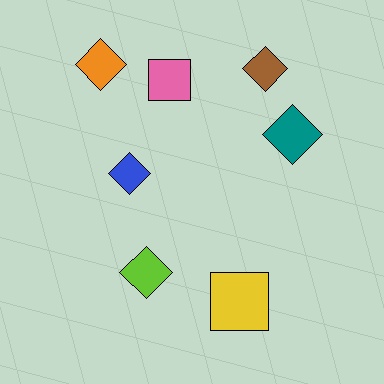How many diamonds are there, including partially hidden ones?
There are 5 diamonds.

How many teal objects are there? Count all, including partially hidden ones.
There is 1 teal object.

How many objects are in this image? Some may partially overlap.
There are 7 objects.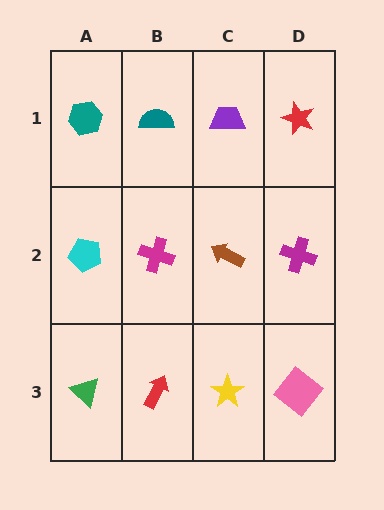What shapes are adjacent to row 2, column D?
A red star (row 1, column D), a pink diamond (row 3, column D), a brown arrow (row 2, column C).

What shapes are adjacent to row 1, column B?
A magenta cross (row 2, column B), a teal hexagon (row 1, column A), a purple trapezoid (row 1, column C).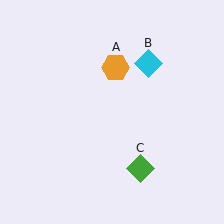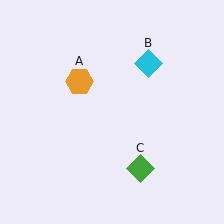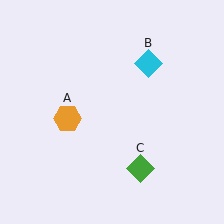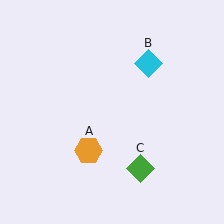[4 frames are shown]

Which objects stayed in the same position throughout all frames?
Cyan diamond (object B) and green diamond (object C) remained stationary.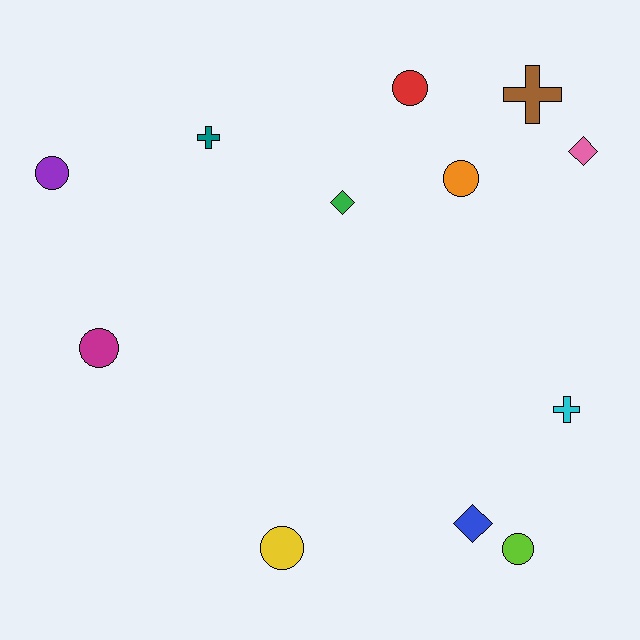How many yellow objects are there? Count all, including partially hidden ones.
There is 1 yellow object.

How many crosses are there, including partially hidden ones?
There are 3 crosses.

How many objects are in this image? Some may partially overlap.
There are 12 objects.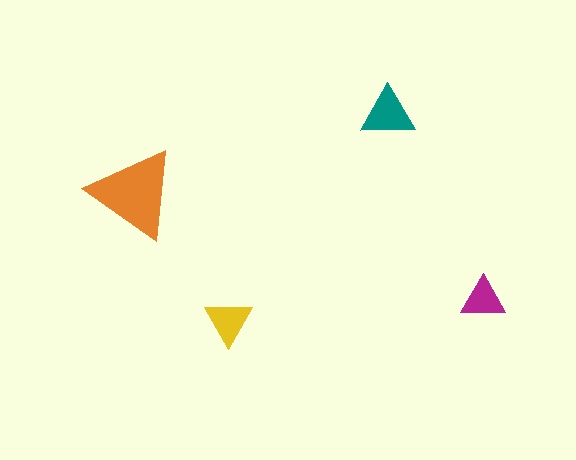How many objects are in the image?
There are 4 objects in the image.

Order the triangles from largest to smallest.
the orange one, the teal one, the yellow one, the magenta one.